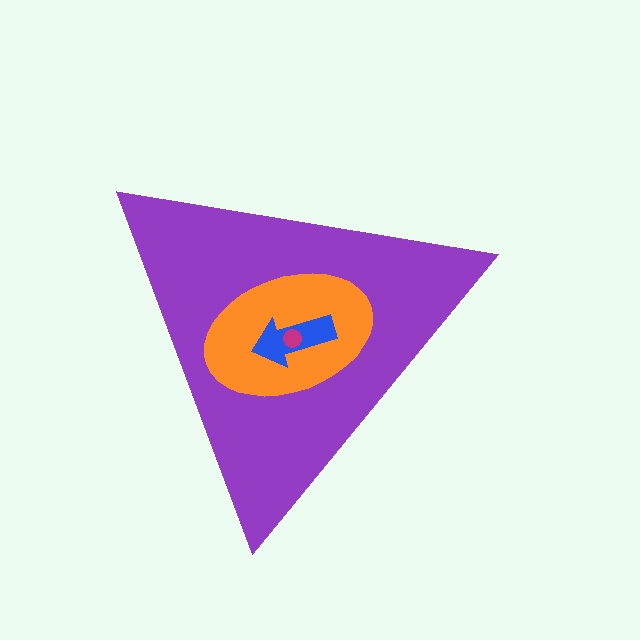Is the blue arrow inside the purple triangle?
Yes.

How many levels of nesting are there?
4.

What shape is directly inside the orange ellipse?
The blue arrow.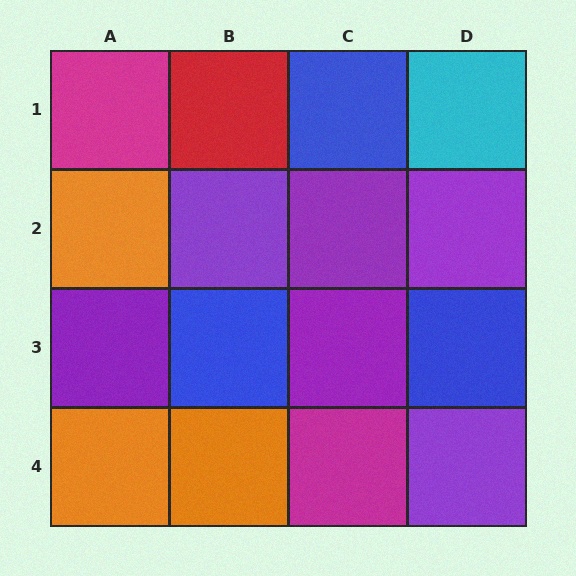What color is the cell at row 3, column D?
Blue.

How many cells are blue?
3 cells are blue.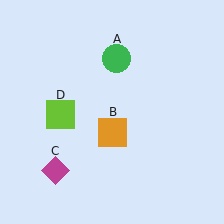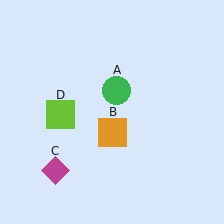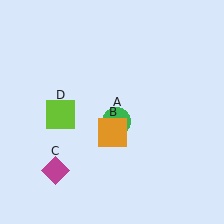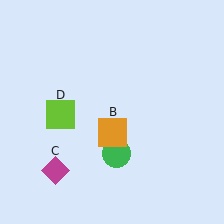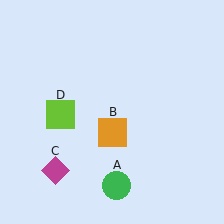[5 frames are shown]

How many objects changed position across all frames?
1 object changed position: green circle (object A).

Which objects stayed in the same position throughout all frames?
Orange square (object B) and magenta diamond (object C) and lime square (object D) remained stationary.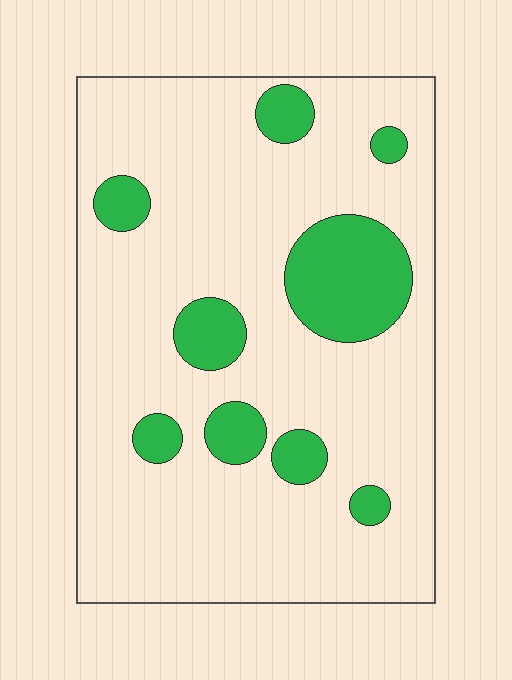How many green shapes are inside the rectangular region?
9.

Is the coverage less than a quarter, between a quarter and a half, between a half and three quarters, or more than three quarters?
Less than a quarter.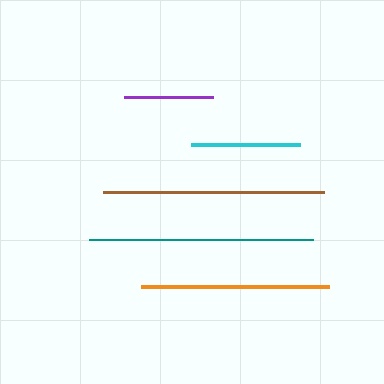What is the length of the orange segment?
The orange segment is approximately 187 pixels long.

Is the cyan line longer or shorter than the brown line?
The brown line is longer than the cyan line.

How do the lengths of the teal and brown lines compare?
The teal and brown lines are approximately the same length.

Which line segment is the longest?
The teal line is the longest at approximately 224 pixels.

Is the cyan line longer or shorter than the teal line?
The teal line is longer than the cyan line.